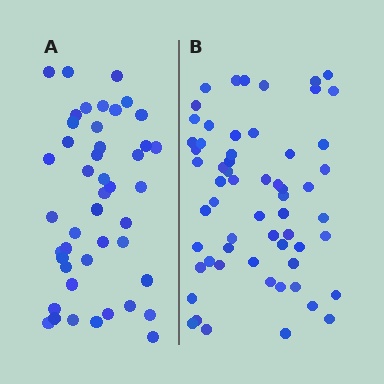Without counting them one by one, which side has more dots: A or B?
Region B (the right region) has more dots.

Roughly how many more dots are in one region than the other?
Region B has approximately 15 more dots than region A.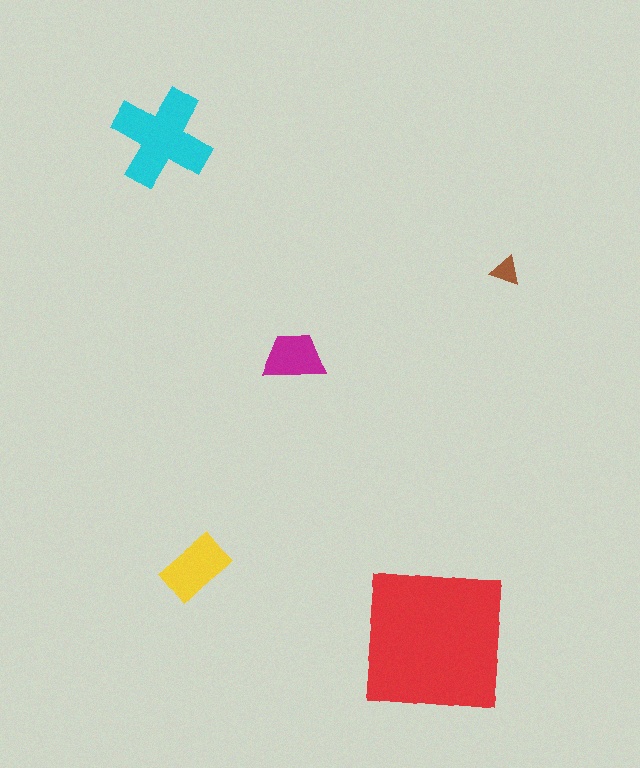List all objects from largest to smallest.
The red square, the cyan cross, the yellow rectangle, the magenta trapezoid, the brown triangle.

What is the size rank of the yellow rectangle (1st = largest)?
3rd.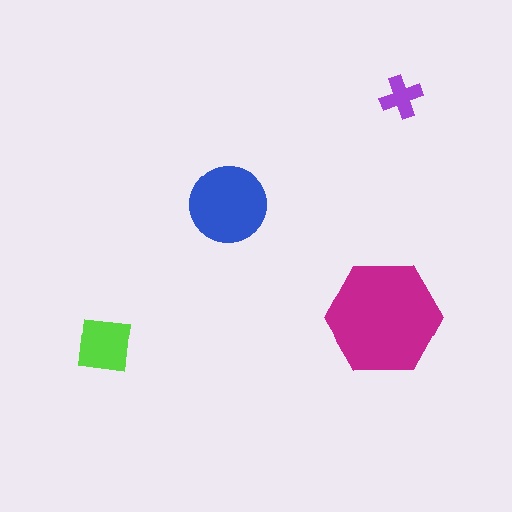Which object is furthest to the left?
The lime square is leftmost.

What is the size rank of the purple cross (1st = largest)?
4th.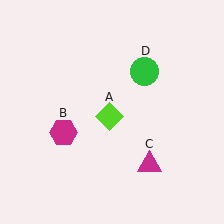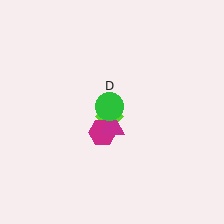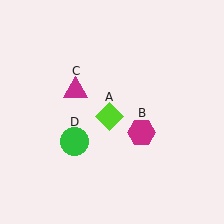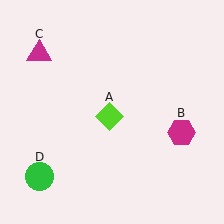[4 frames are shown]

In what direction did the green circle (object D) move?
The green circle (object D) moved down and to the left.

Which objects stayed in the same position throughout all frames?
Lime diamond (object A) remained stationary.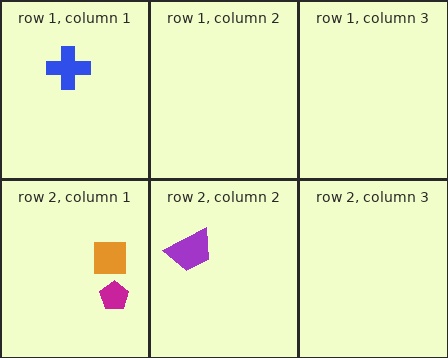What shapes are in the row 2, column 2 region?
The purple trapezoid.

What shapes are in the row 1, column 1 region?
The blue cross.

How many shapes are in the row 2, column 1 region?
2.